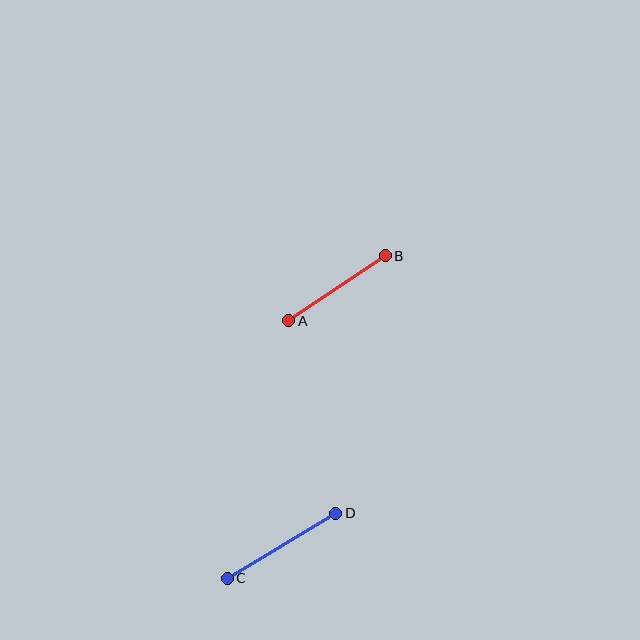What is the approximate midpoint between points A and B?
The midpoint is at approximately (337, 288) pixels.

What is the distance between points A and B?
The distance is approximately 116 pixels.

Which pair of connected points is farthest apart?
Points C and D are farthest apart.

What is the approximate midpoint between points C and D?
The midpoint is at approximately (281, 546) pixels.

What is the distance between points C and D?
The distance is approximately 126 pixels.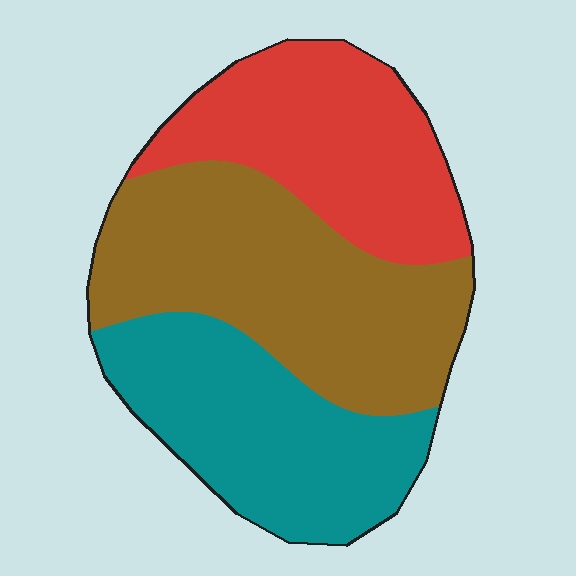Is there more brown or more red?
Brown.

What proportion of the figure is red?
Red covers around 30% of the figure.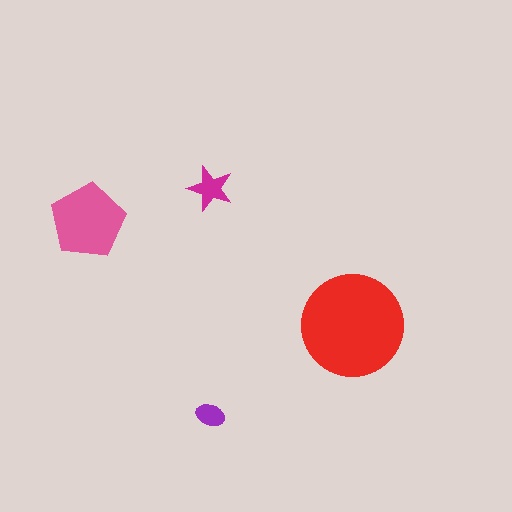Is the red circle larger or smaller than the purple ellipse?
Larger.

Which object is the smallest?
The purple ellipse.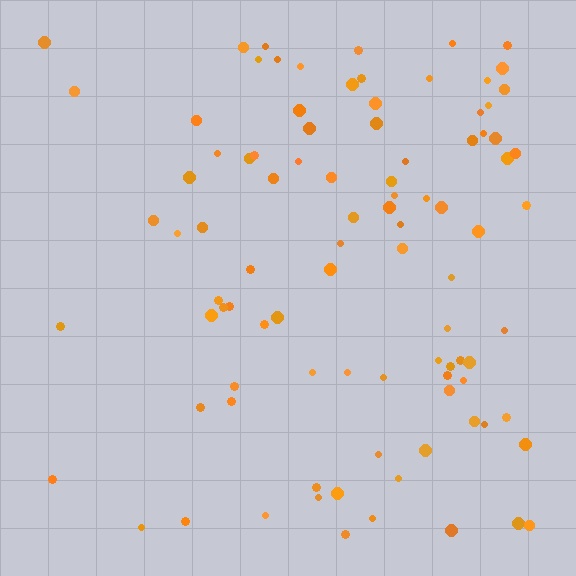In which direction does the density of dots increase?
From left to right, with the right side densest.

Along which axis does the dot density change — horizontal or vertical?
Horizontal.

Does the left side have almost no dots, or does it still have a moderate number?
Still a moderate number, just noticeably fewer than the right.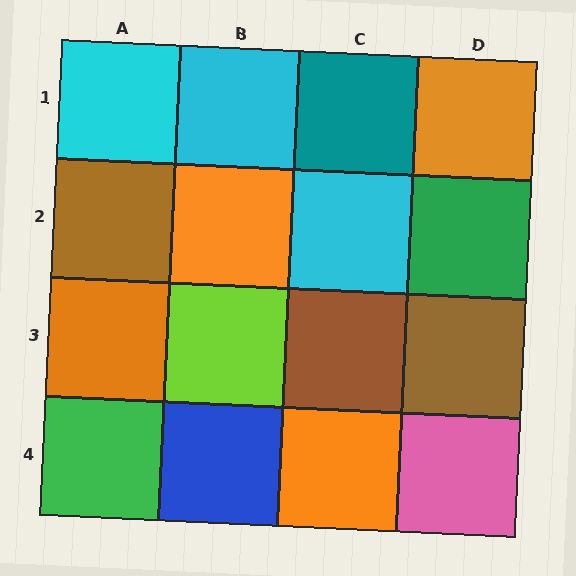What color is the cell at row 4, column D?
Pink.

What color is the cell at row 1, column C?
Teal.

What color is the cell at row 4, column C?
Orange.